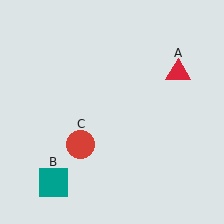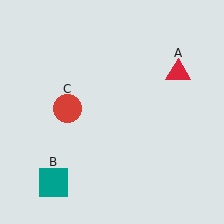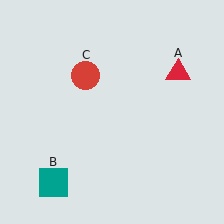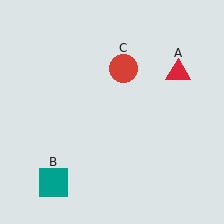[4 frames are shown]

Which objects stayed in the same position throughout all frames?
Red triangle (object A) and teal square (object B) remained stationary.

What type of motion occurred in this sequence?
The red circle (object C) rotated clockwise around the center of the scene.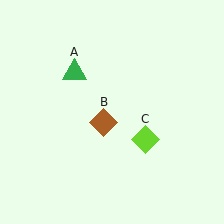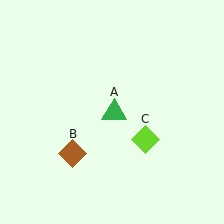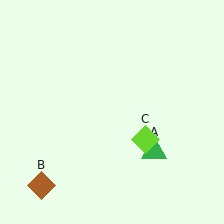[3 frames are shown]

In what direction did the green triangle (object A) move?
The green triangle (object A) moved down and to the right.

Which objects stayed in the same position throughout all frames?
Lime diamond (object C) remained stationary.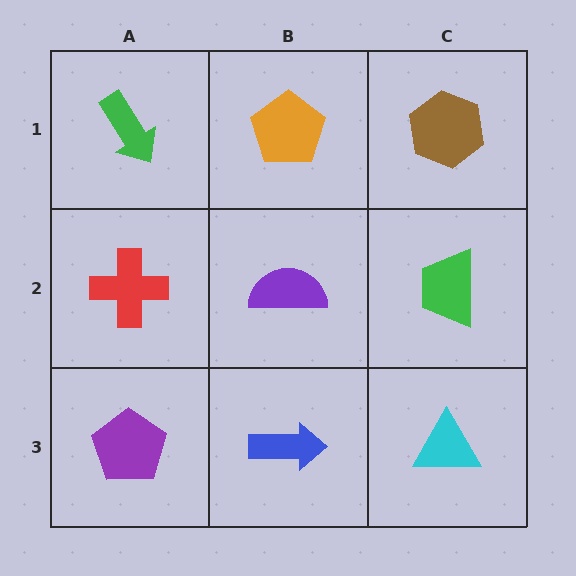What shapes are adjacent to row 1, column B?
A purple semicircle (row 2, column B), a green arrow (row 1, column A), a brown hexagon (row 1, column C).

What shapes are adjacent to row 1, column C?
A green trapezoid (row 2, column C), an orange pentagon (row 1, column B).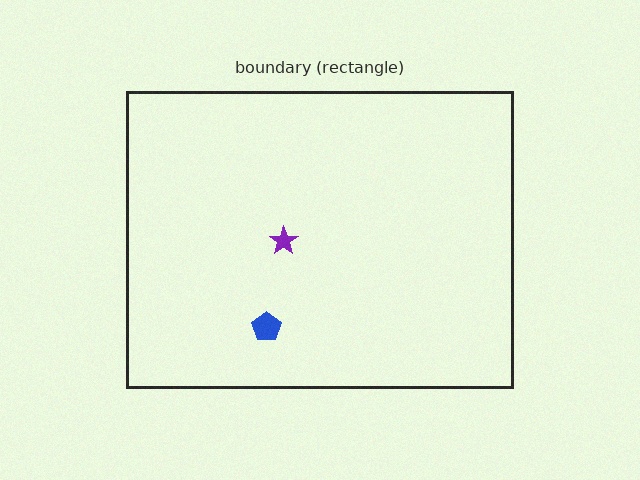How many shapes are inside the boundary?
2 inside, 0 outside.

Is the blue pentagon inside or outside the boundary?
Inside.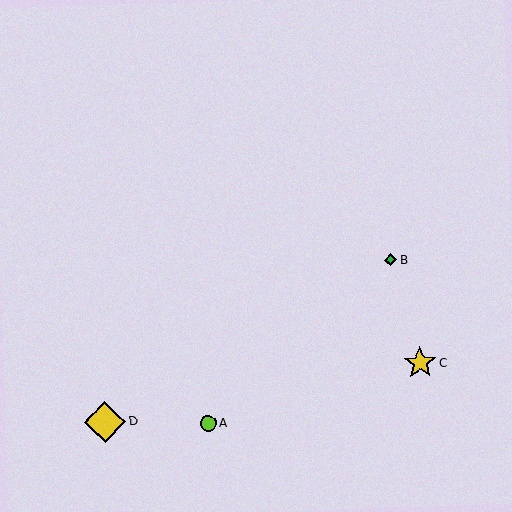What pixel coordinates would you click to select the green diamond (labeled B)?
Click at (391, 260) to select the green diamond B.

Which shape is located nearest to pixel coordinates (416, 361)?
The yellow star (labeled C) at (420, 363) is nearest to that location.